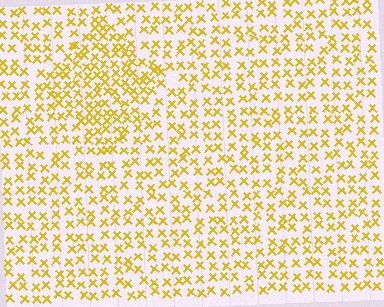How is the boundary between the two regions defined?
The boundary is defined by a change in element density (approximately 1.6x ratio). All elements are the same color, size, and shape.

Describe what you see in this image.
The image contains small yellow elements arranged at two different densities. A diamond-shaped region is visible where the elements are more densely packed than the surrounding area.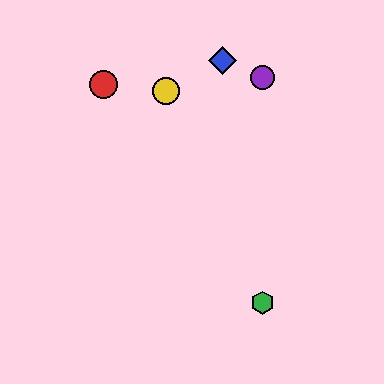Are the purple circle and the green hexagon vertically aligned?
Yes, both are at x≈262.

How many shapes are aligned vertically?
2 shapes (the green hexagon, the purple circle) are aligned vertically.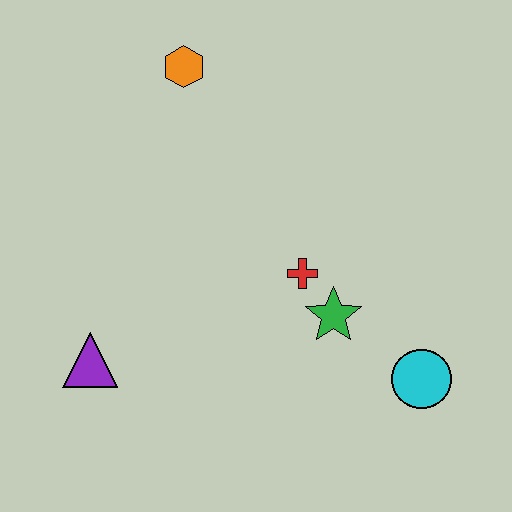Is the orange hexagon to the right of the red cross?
No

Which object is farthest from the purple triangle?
The cyan circle is farthest from the purple triangle.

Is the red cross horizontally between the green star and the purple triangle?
Yes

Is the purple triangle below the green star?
Yes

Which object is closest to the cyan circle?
The green star is closest to the cyan circle.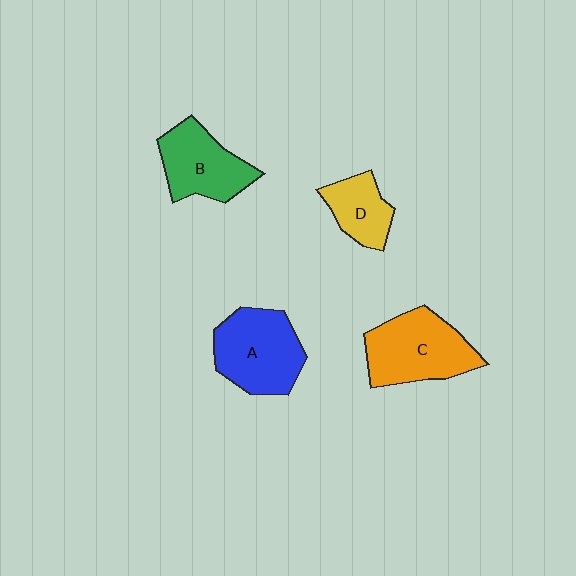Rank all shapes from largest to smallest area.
From largest to smallest: C (orange), A (blue), B (green), D (yellow).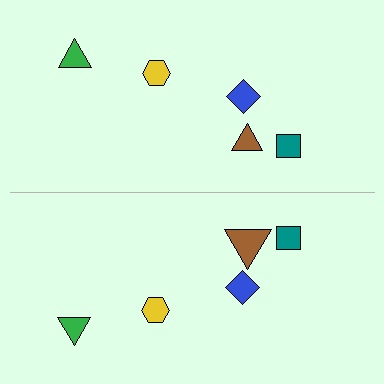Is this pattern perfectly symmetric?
No, the pattern is not perfectly symmetric. The brown triangle on the bottom side has a different size than its mirror counterpart.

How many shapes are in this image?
There are 10 shapes in this image.